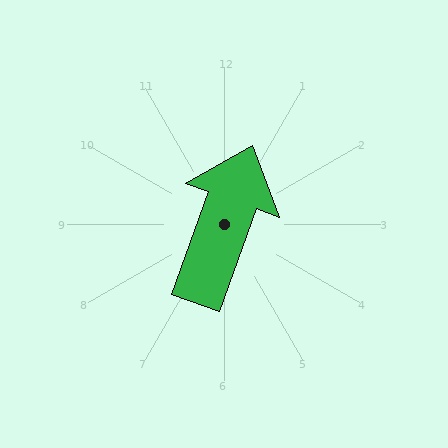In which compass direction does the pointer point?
North.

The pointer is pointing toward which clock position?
Roughly 1 o'clock.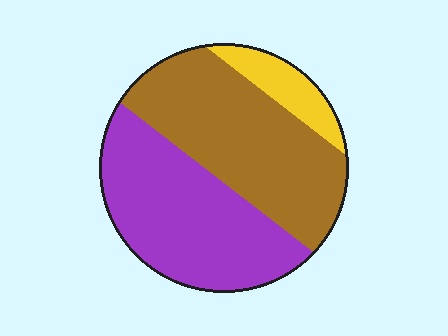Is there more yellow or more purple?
Purple.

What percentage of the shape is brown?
Brown covers 46% of the shape.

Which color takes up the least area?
Yellow, at roughly 10%.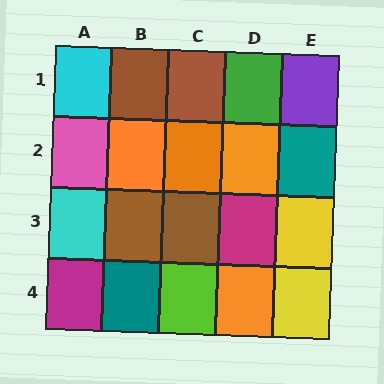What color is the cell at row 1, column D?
Green.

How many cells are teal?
2 cells are teal.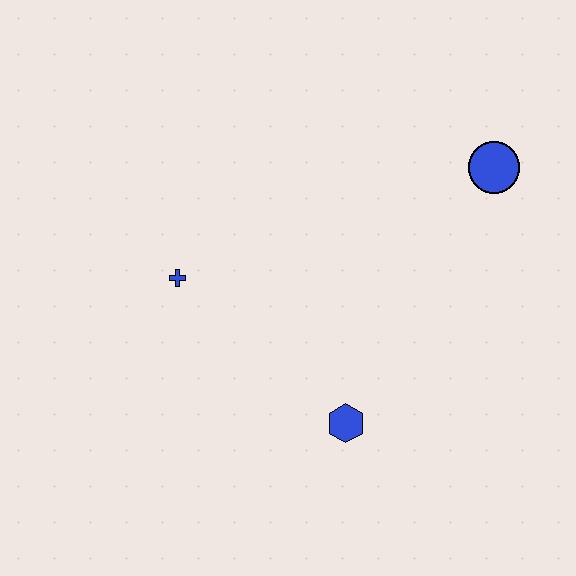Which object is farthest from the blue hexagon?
The blue circle is farthest from the blue hexagon.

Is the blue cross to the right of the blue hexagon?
No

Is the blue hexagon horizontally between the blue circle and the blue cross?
Yes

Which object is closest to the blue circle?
The blue hexagon is closest to the blue circle.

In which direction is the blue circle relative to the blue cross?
The blue circle is to the right of the blue cross.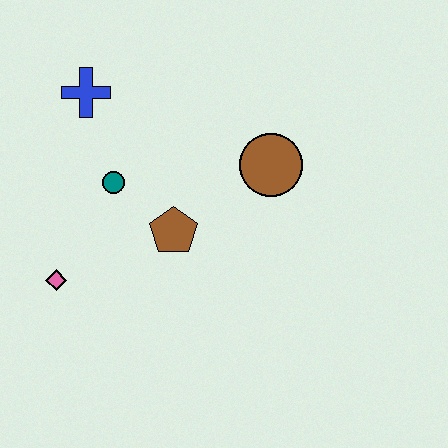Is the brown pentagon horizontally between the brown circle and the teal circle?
Yes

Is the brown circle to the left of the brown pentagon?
No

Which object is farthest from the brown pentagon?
The blue cross is farthest from the brown pentagon.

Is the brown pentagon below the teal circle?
Yes